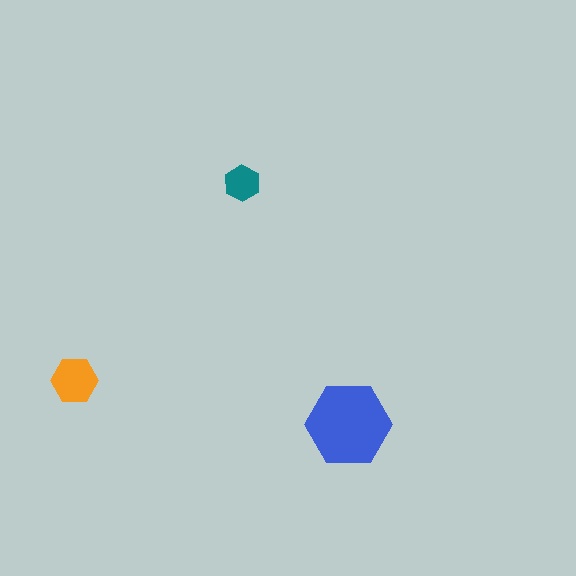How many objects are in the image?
There are 3 objects in the image.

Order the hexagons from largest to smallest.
the blue one, the orange one, the teal one.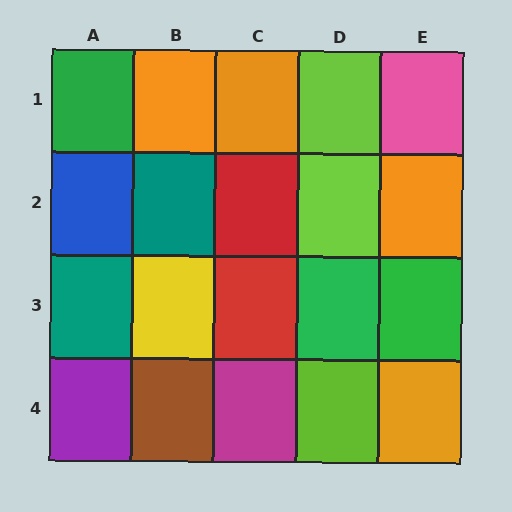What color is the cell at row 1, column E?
Pink.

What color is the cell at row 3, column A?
Teal.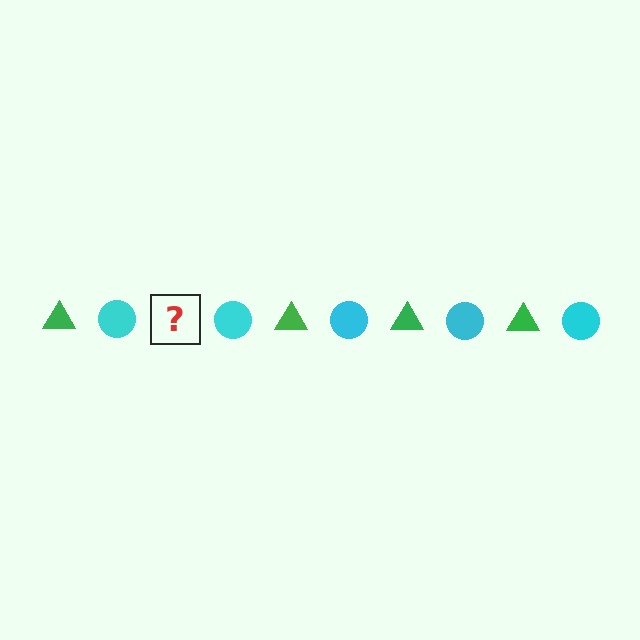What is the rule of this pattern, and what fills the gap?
The rule is that the pattern alternates between green triangle and cyan circle. The gap should be filled with a green triangle.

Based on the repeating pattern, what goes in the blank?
The blank should be a green triangle.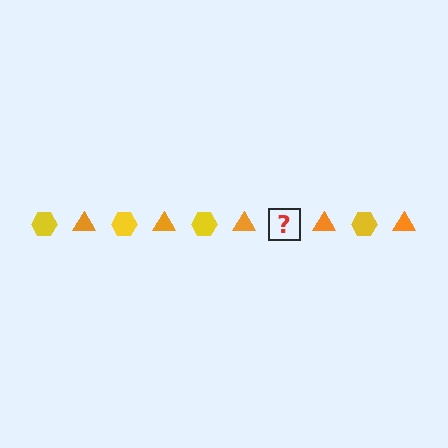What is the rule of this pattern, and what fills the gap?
The rule is that the pattern alternates between yellow hexagon and orange triangle. The gap should be filled with a yellow hexagon.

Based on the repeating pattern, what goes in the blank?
The blank should be a yellow hexagon.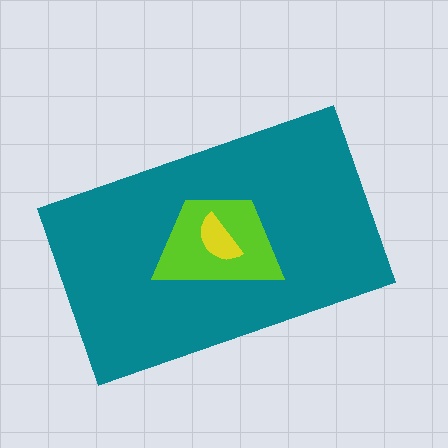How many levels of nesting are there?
3.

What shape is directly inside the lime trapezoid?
The yellow semicircle.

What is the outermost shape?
The teal rectangle.